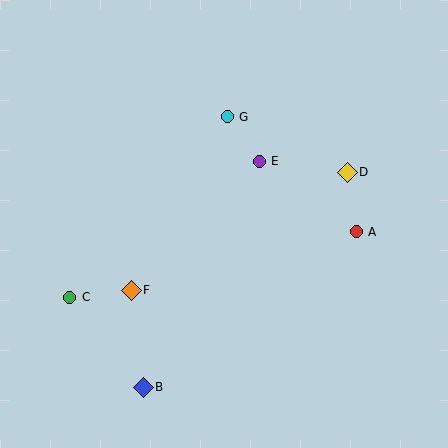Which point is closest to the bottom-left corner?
Point B is closest to the bottom-left corner.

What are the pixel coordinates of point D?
Point D is at (347, 172).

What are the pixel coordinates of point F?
Point F is at (131, 290).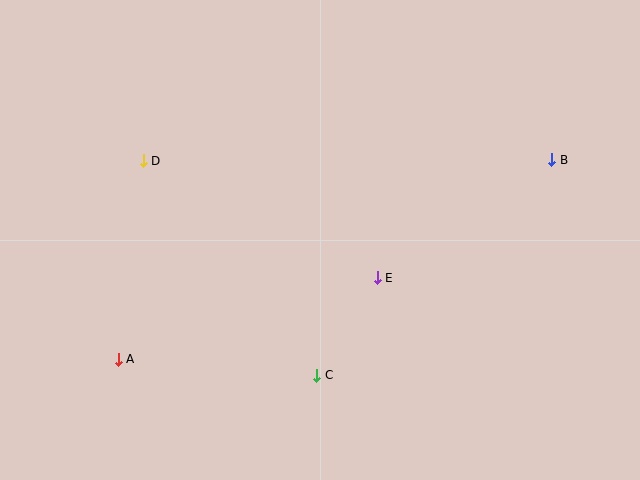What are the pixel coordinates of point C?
Point C is at (317, 375).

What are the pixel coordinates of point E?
Point E is at (377, 278).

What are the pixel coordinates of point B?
Point B is at (552, 160).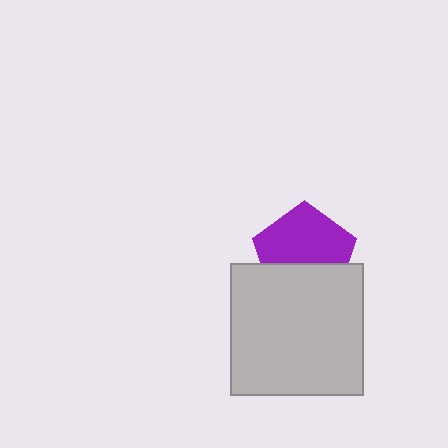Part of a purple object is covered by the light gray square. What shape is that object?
It is a pentagon.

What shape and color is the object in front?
The object in front is a light gray square.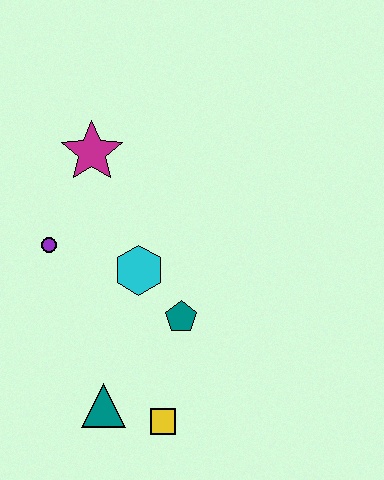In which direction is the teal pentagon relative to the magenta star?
The teal pentagon is below the magenta star.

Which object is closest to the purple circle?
The cyan hexagon is closest to the purple circle.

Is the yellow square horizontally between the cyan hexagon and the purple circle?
No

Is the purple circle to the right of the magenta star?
No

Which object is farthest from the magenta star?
The yellow square is farthest from the magenta star.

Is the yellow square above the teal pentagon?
No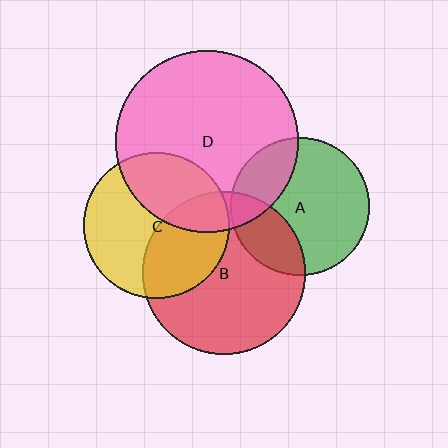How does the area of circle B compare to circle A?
Approximately 1.4 times.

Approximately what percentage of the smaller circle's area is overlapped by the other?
Approximately 35%.